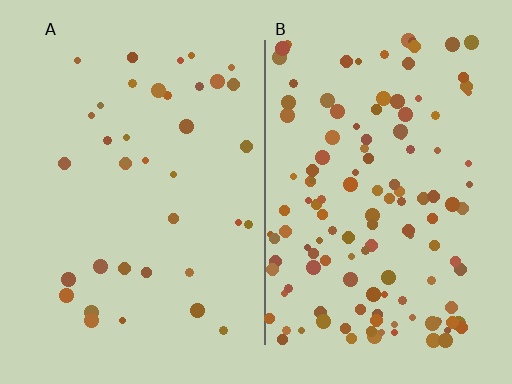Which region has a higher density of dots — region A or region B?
B (the right).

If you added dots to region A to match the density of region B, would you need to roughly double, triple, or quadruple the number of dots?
Approximately triple.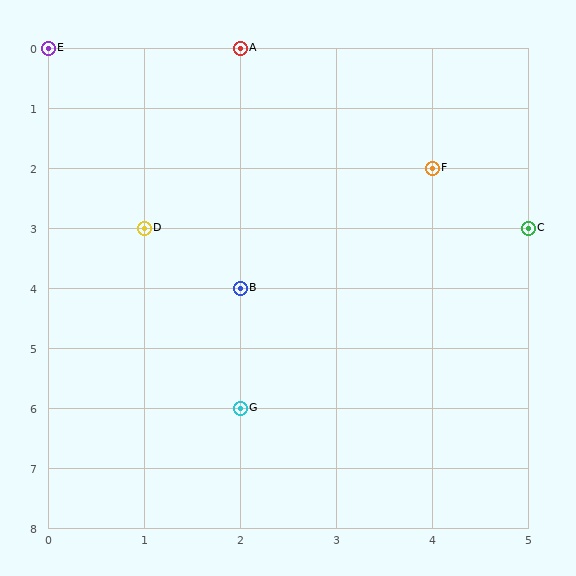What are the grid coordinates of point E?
Point E is at grid coordinates (0, 0).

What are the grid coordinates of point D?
Point D is at grid coordinates (1, 3).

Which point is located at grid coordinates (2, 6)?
Point G is at (2, 6).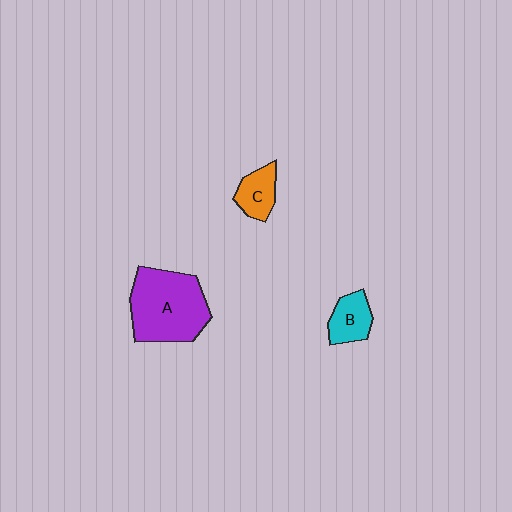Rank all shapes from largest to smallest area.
From largest to smallest: A (purple), B (cyan), C (orange).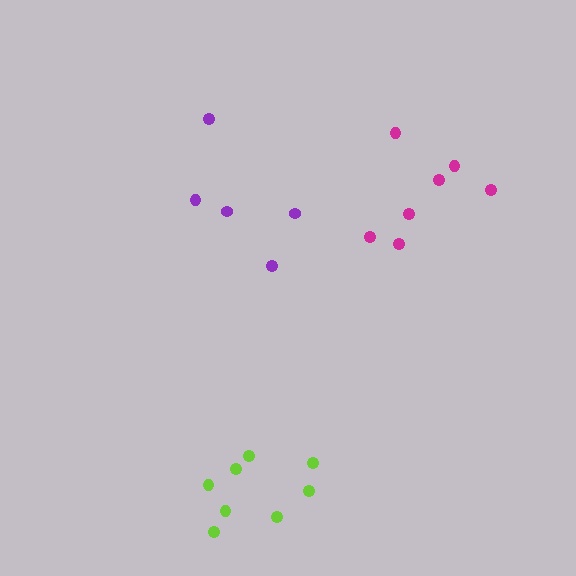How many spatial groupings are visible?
There are 3 spatial groupings.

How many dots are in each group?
Group 1: 7 dots, Group 2: 8 dots, Group 3: 5 dots (20 total).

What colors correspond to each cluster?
The clusters are colored: magenta, lime, purple.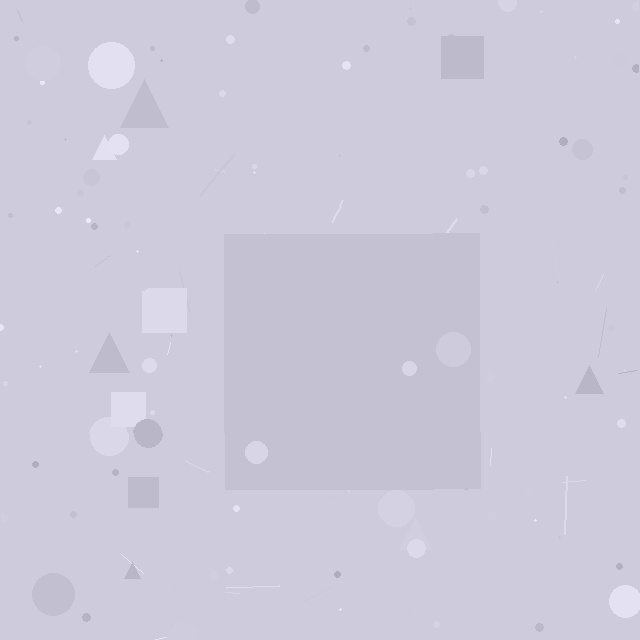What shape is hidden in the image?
A square is hidden in the image.